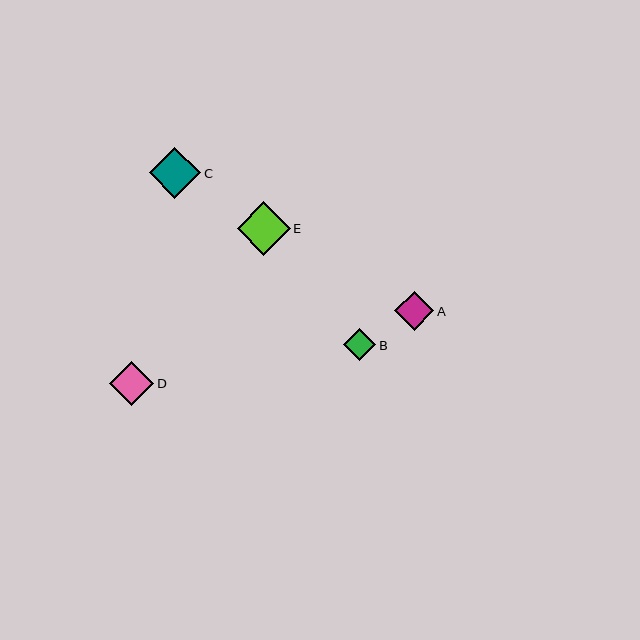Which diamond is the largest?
Diamond E is the largest with a size of approximately 53 pixels.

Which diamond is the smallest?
Diamond B is the smallest with a size of approximately 32 pixels.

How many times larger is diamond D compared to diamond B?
Diamond D is approximately 1.4 times the size of diamond B.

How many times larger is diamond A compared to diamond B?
Diamond A is approximately 1.2 times the size of diamond B.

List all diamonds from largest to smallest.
From largest to smallest: E, C, D, A, B.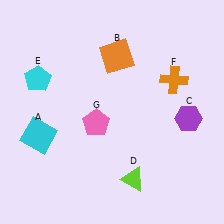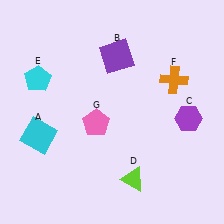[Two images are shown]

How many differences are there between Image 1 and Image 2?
There is 1 difference between the two images.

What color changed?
The square (B) changed from orange in Image 1 to purple in Image 2.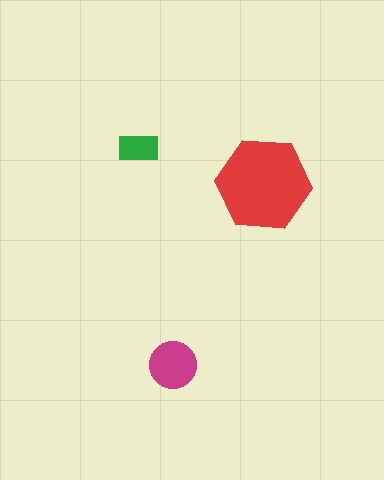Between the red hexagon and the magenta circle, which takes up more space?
The red hexagon.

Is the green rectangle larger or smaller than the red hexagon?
Smaller.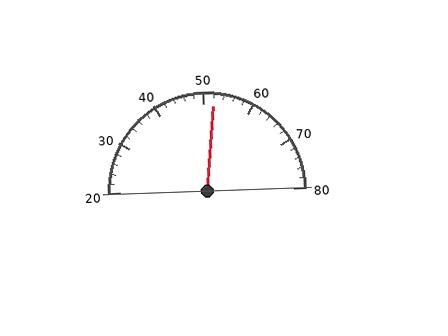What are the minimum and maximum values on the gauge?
The gauge ranges from 20 to 80.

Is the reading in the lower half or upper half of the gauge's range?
The reading is in the upper half of the range (20 to 80).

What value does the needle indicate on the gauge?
The needle indicates approximately 52.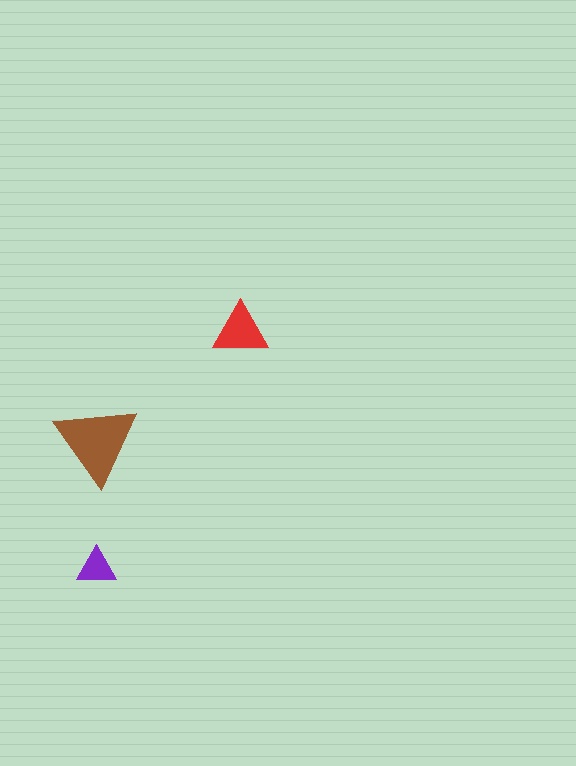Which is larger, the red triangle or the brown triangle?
The brown one.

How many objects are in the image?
There are 3 objects in the image.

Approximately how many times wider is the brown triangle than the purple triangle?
About 2 times wider.